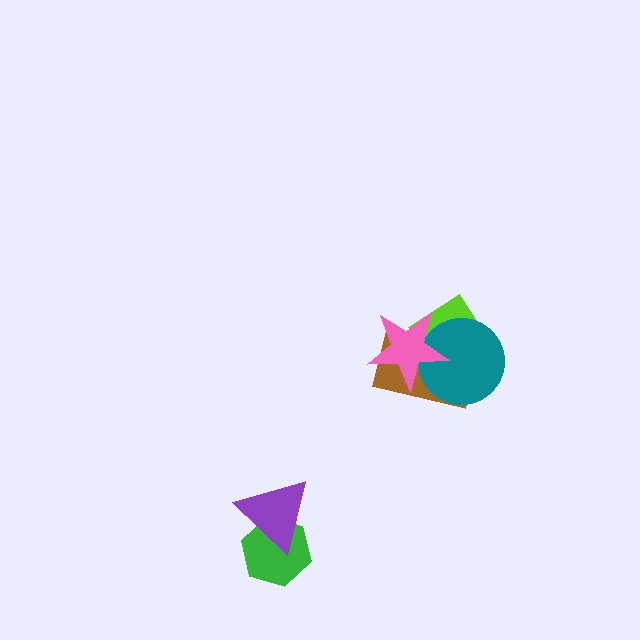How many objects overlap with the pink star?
3 objects overlap with the pink star.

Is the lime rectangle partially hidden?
Yes, it is partially covered by another shape.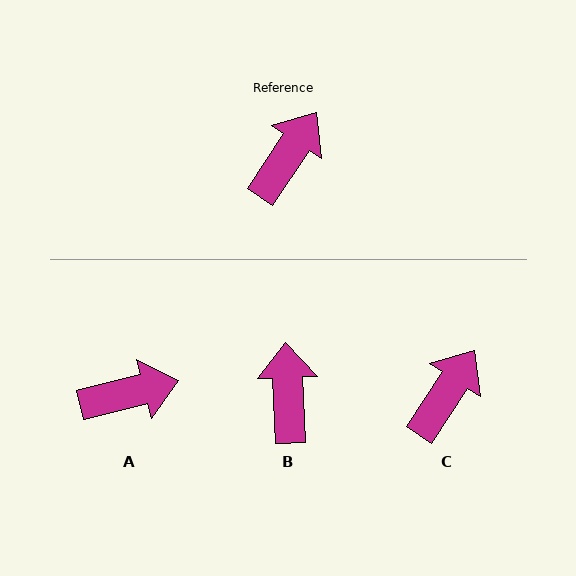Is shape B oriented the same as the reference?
No, it is off by about 36 degrees.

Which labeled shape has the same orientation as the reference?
C.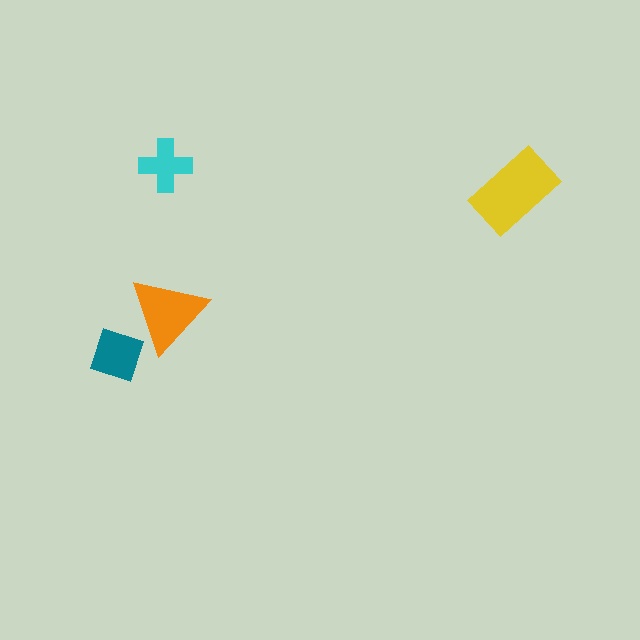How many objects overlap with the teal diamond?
1 object overlaps with the teal diamond.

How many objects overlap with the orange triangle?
1 object overlaps with the orange triangle.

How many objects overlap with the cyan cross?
0 objects overlap with the cyan cross.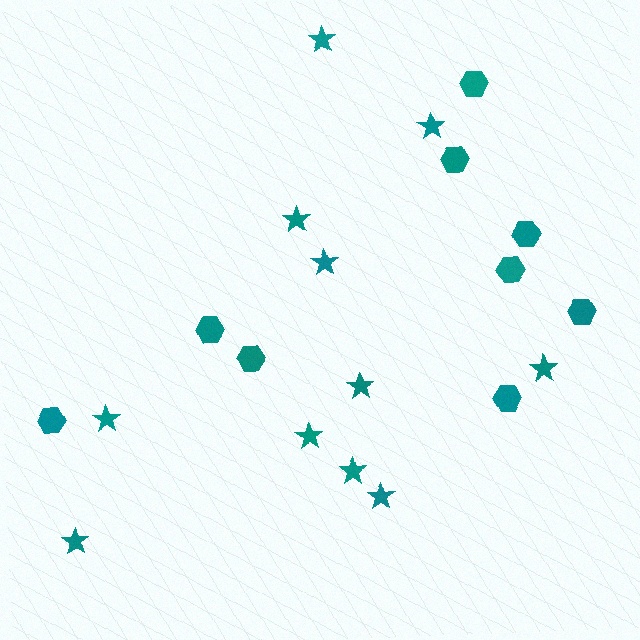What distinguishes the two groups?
There are 2 groups: one group of stars (11) and one group of hexagons (9).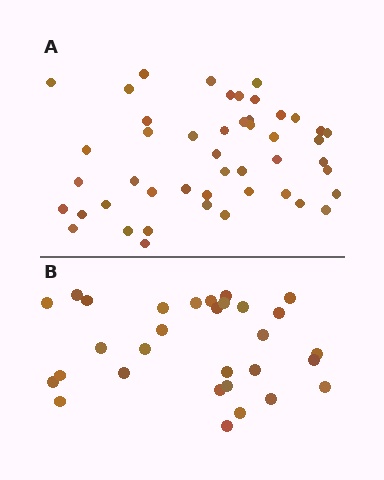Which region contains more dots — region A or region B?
Region A (the top region) has more dots.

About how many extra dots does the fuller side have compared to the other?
Region A has approximately 15 more dots than region B.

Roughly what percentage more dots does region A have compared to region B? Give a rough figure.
About 55% more.